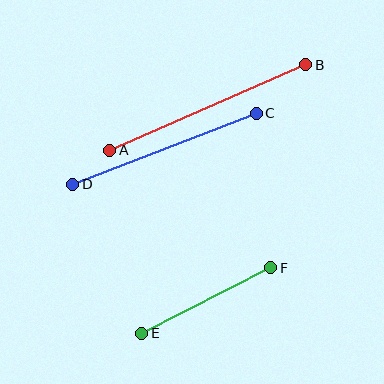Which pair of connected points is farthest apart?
Points A and B are farthest apart.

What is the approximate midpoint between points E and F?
The midpoint is at approximately (206, 301) pixels.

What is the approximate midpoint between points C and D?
The midpoint is at approximately (164, 149) pixels.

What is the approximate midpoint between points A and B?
The midpoint is at approximately (208, 108) pixels.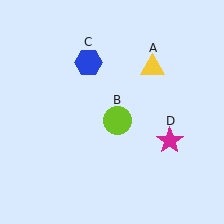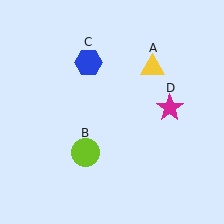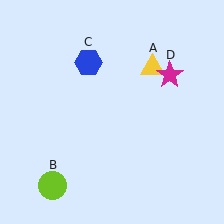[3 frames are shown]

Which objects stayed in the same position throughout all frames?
Yellow triangle (object A) and blue hexagon (object C) remained stationary.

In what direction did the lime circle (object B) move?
The lime circle (object B) moved down and to the left.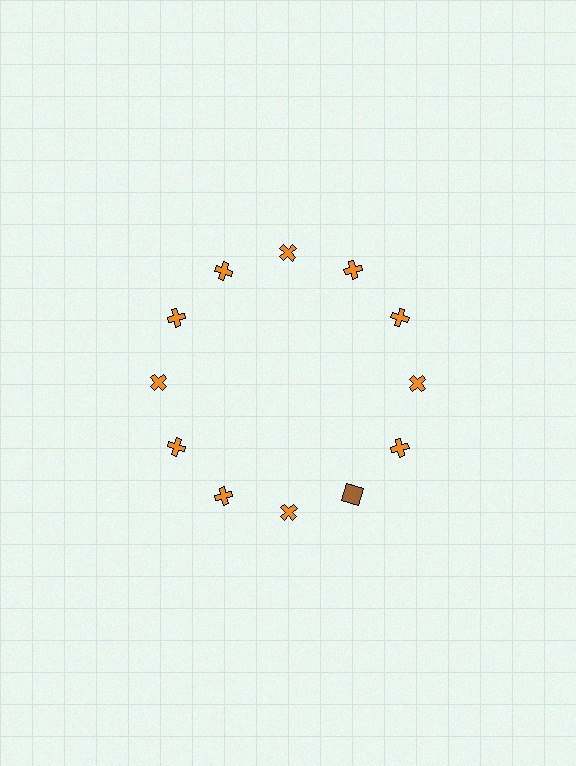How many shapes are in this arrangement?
There are 12 shapes arranged in a ring pattern.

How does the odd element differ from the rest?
It differs in both color (brown instead of orange) and shape (square instead of cross).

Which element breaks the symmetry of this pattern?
The brown square at roughly the 5 o'clock position breaks the symmetry. All other shapes are orange crosses.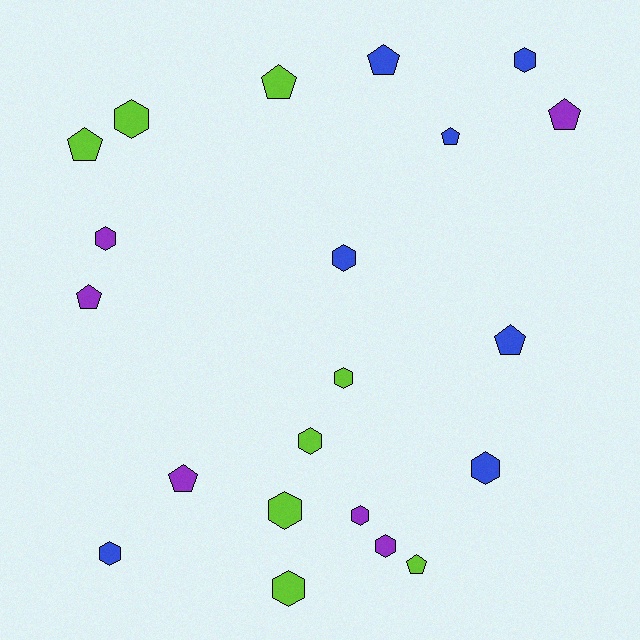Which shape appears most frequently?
Hexagon, with 12 objects.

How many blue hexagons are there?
There are 4 blue hexagons.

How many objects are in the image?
There are 21 objects.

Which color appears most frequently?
Lime, with 8 objects.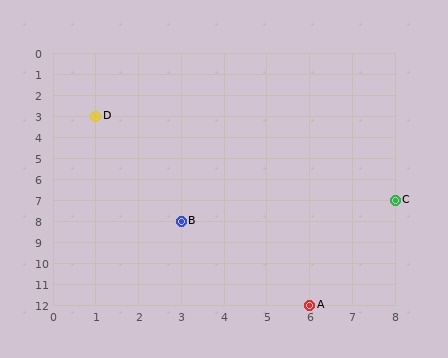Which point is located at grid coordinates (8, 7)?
Point C is at (8, 7).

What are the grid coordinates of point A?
Point A is at grid coordinates (6, 12).